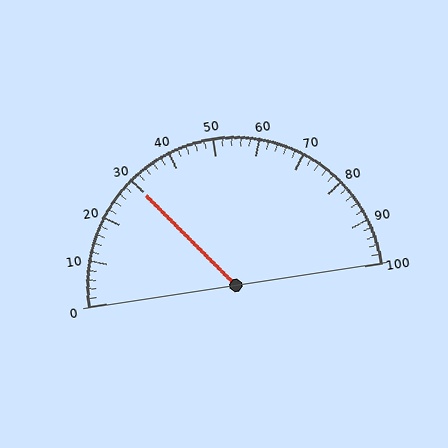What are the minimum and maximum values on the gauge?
The gauge ranges from 0 to 100.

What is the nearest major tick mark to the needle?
The nearest major tick mark is 30.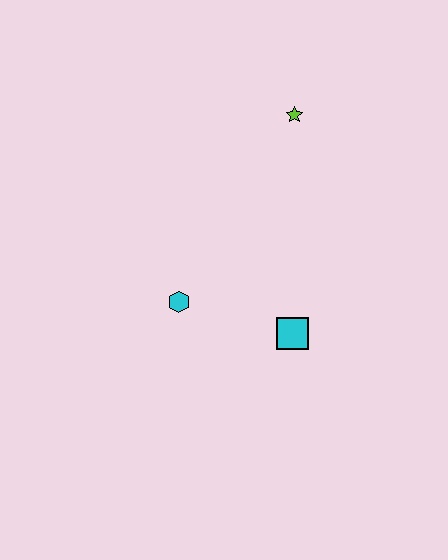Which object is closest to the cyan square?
The cyan hexagon is closest to the cyan square.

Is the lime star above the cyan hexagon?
Yes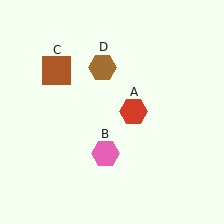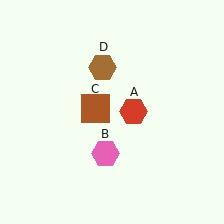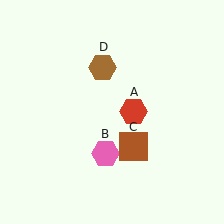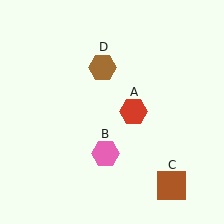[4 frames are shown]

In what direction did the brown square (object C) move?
The brown square (object C) moved down and to the right.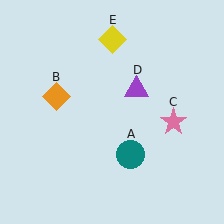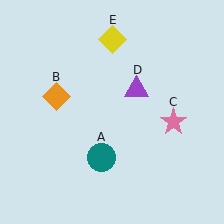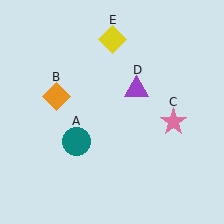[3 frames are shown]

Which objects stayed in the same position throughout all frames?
Orange diamond (object B) and pink star (object C) and purple triangle (object D) and yellow diamond (object E) remained stationary.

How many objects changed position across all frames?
1 object changed position: teal circle (object A).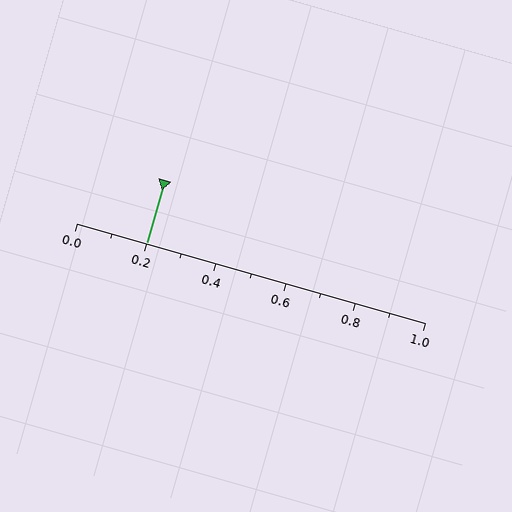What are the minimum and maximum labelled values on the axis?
The axis runs from 0.0 to 1.0.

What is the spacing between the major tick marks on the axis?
The major ticks are spaced 0.2 apart.